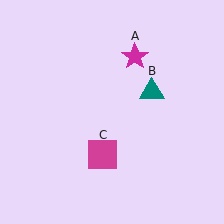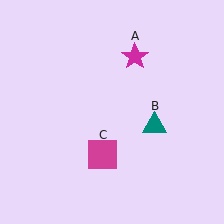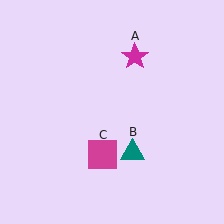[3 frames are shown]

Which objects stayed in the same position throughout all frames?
Magenta star (object A) and magenta square (object C) remained stationary.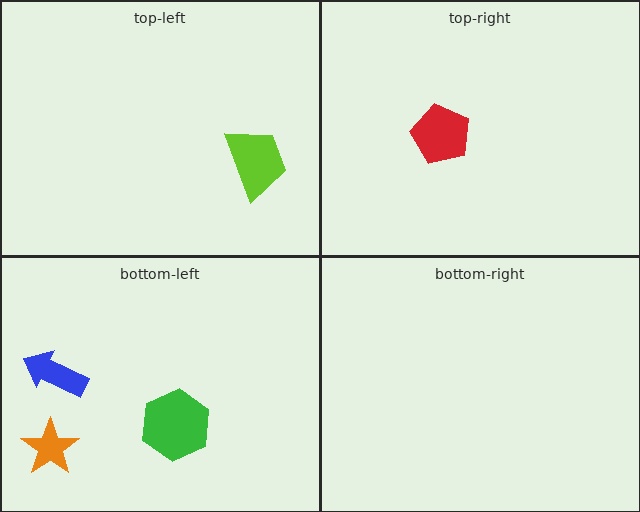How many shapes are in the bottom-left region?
3.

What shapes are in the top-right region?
The red pentagon.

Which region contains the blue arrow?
The bottom-left region.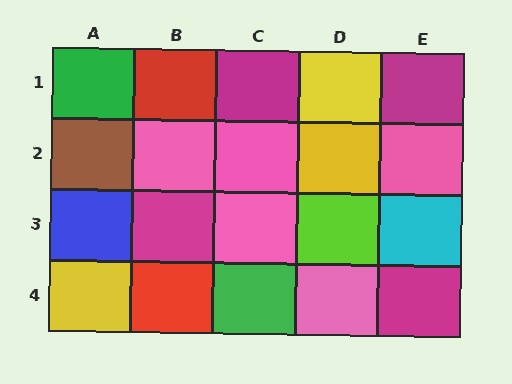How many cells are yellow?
3 cells are yellow.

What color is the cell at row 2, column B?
Pink.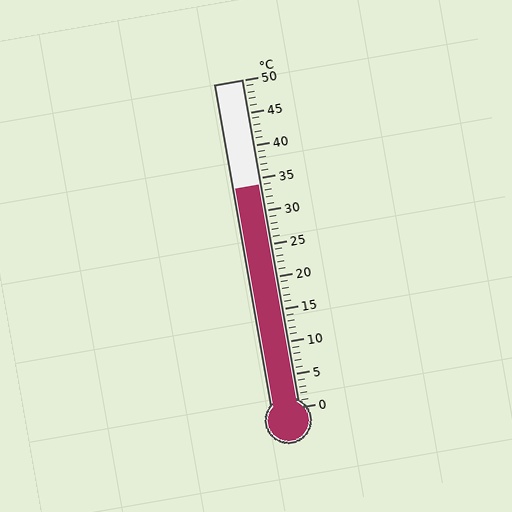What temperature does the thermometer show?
The thermometer shows approximately 34°C.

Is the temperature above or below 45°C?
The temperature is below 45°C.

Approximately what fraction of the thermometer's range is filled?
The thermometer is filled to approximately 70% of its range.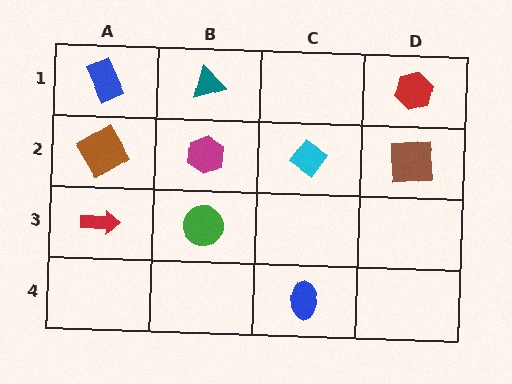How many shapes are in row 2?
4 shapes.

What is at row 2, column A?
A brown diamond.